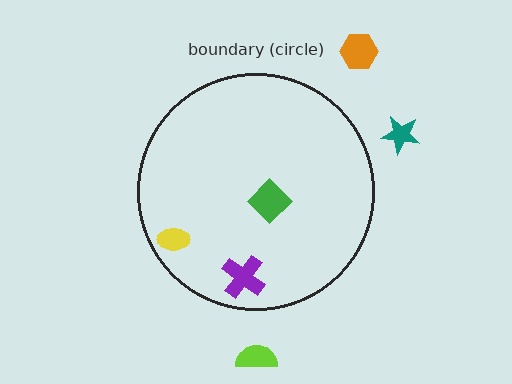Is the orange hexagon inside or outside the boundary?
Outside.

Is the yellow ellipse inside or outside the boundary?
Inside.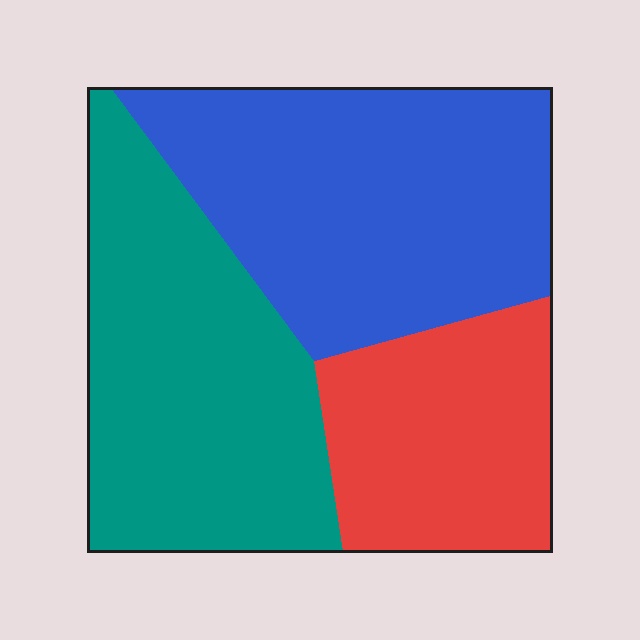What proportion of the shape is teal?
Teal covers about 35% of the shape.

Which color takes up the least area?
Red, at roughly 25%.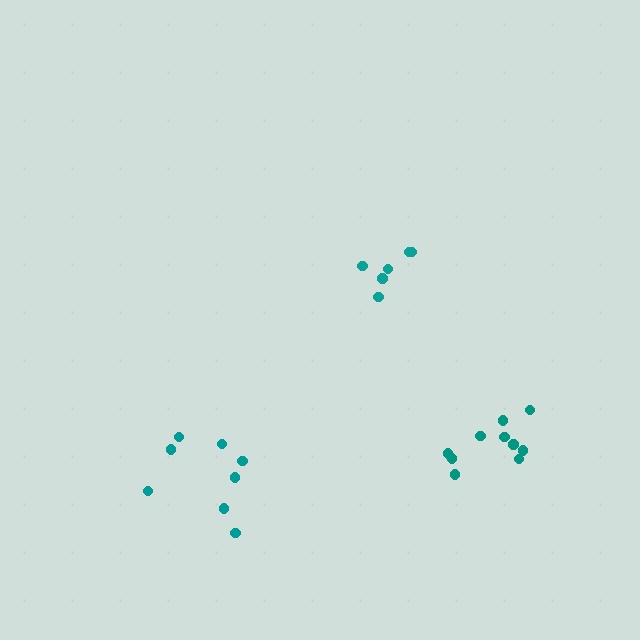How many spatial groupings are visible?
There are 3 spatial groupings.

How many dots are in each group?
Group 1: 8 dots, Group 2: 6 dots, Group 3: 10 dots (24 total).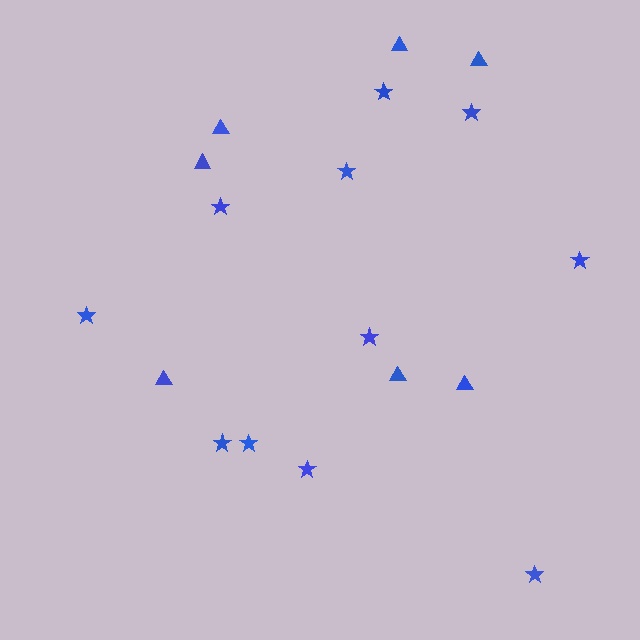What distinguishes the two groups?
There are 2 groups: one group of triangles (7) and one group of stars (11).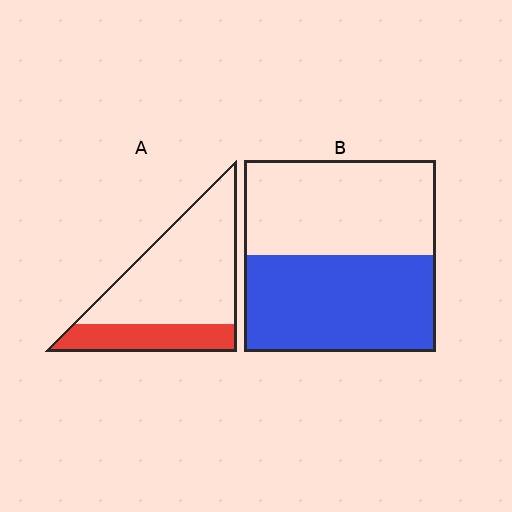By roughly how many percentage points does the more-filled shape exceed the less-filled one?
By roughly 25 percentage points (B over A).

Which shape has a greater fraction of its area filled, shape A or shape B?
Shape B.